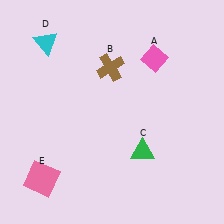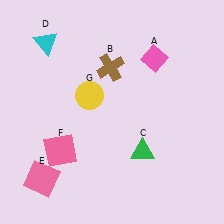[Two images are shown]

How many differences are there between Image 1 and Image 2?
There are 2 differences between the two images.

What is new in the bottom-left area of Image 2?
A pink square (F) was added in the bottom-left area of Image 2.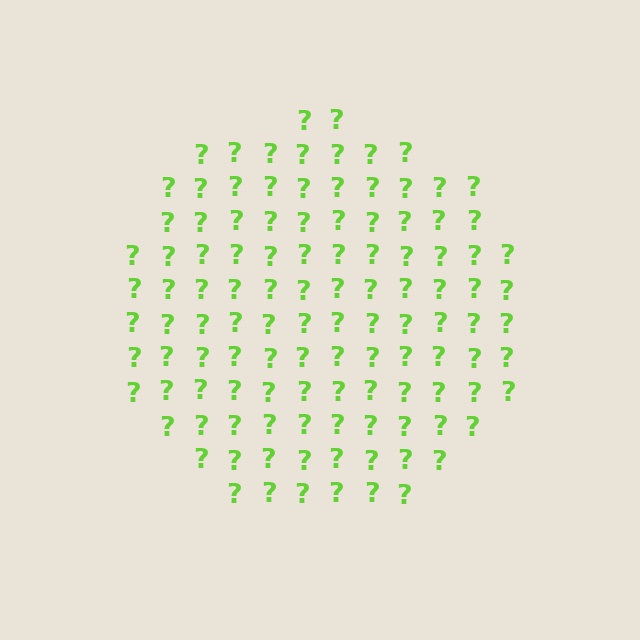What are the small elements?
The small elements are question marks.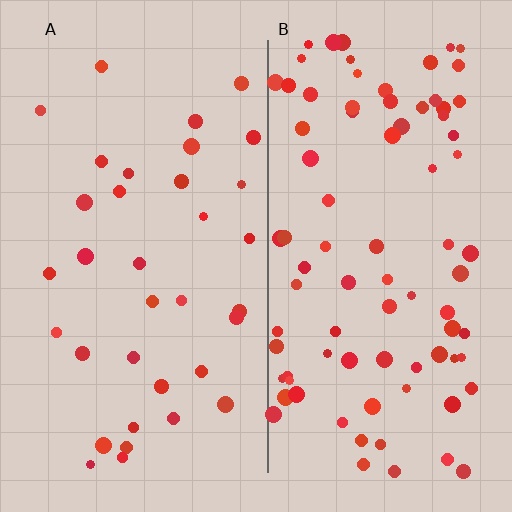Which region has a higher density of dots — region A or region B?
B (the right).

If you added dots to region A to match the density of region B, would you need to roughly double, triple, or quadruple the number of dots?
Approximately triple.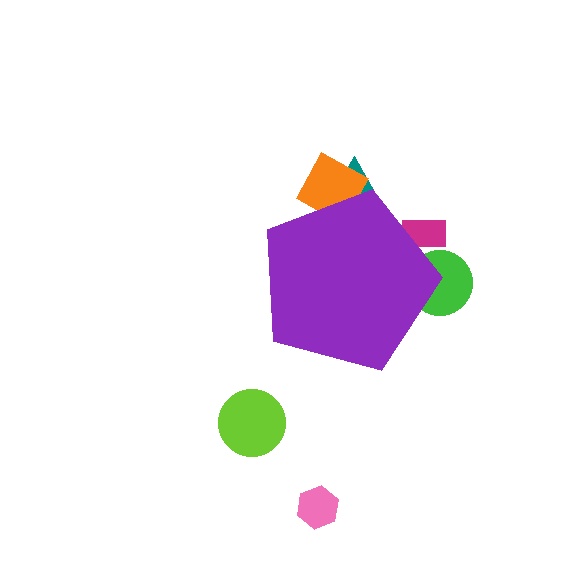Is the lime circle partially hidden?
No, the lime circle is fully visible.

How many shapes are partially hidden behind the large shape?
4 shapes are partially hidden.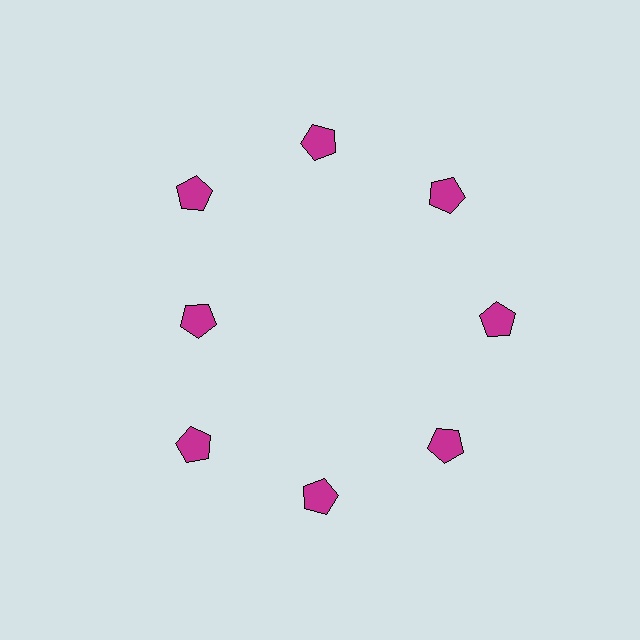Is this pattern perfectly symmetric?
No. The 8 magenta pentagons are arranged in a ring, but one element near the 9 o'clock position is pulled inward toward the center, breaking the 8-fold rotational symmetry.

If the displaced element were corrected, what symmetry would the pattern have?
It would have 8-fold rotational symmetry — the pattern would map onto itself every 45 degrees.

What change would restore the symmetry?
The symmetry would be restored by moving it outward, back onto the ring so that all 8 pentagons sit at equal angles and equal distance from the center.